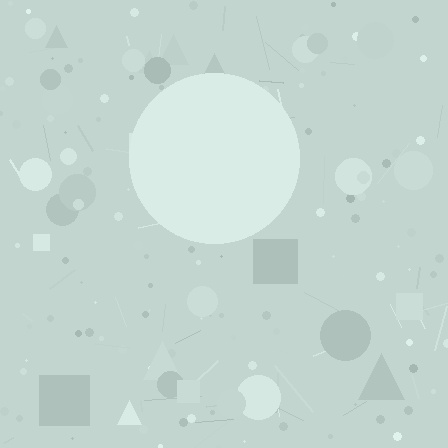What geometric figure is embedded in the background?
A circle is embedded in the background.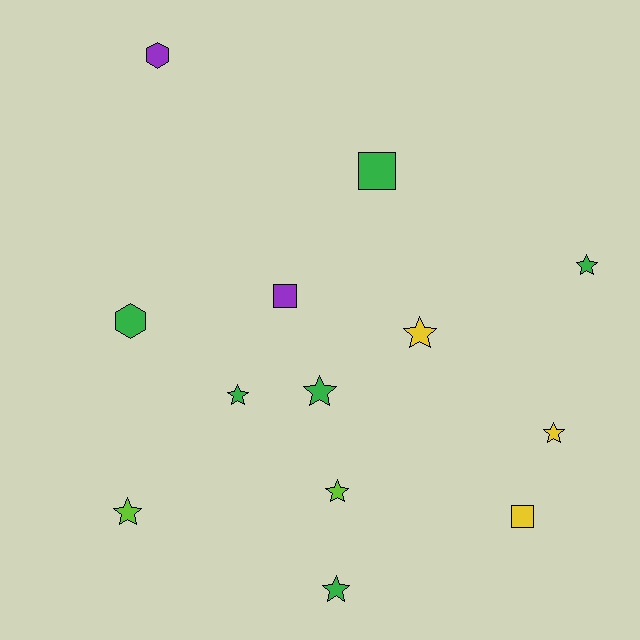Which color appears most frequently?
Green, with 6 objects.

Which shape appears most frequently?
Star, with 8 objects.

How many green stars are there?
There are 4 green stars.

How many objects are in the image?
There are 13 objects.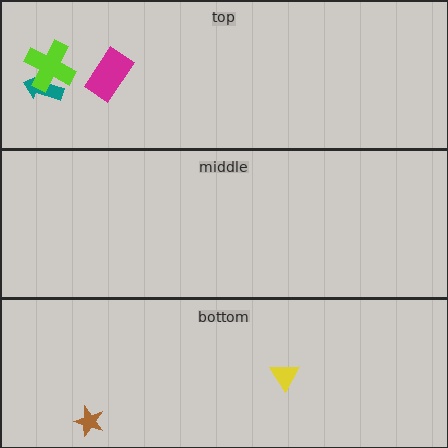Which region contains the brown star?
The bottom region.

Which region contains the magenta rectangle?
The top region.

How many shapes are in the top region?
3.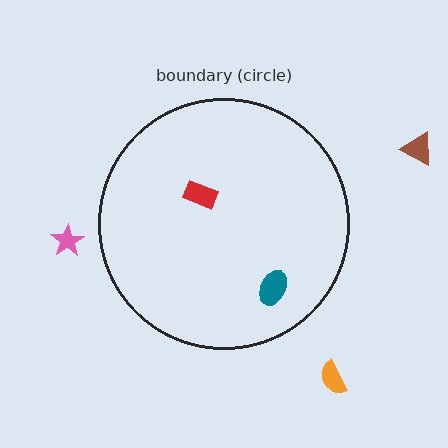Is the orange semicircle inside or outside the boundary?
Outside.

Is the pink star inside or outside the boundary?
Outside.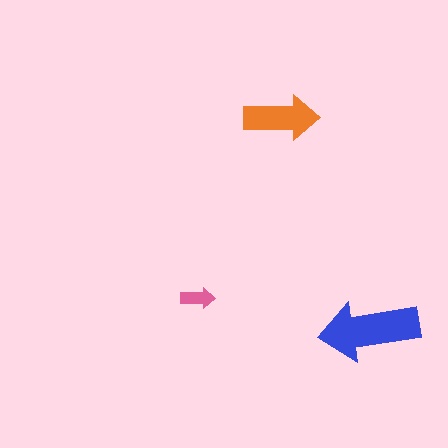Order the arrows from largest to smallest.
the blue one, the orange one, the pink one.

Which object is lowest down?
The blue arrow is bottommost.